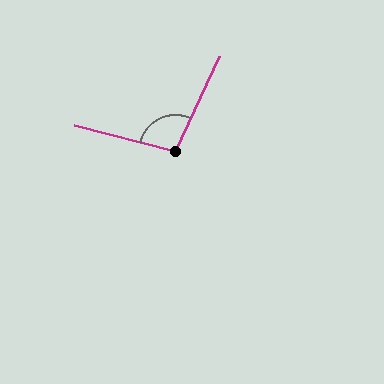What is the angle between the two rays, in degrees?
Approximately 100 degrees.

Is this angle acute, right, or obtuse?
It is obtuse.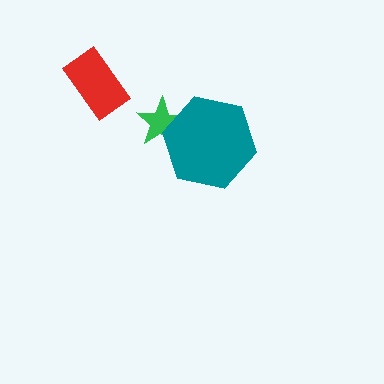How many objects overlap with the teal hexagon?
1 object overlaps with the teal hexagon.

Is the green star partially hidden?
Yes, it is partially covered by another shape.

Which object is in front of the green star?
The teal hexagon is in front of the green star.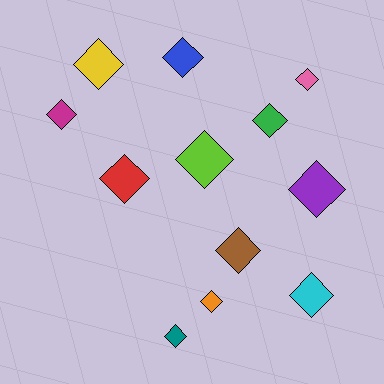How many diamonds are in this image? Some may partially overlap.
There are 12 diamonds.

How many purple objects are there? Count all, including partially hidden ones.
There is 1 purple object.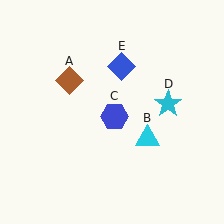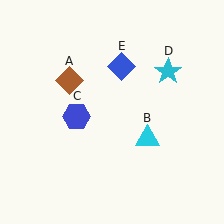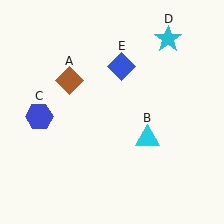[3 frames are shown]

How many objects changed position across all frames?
2 objects changed position: blue hexagon (object C), cyan star (object D).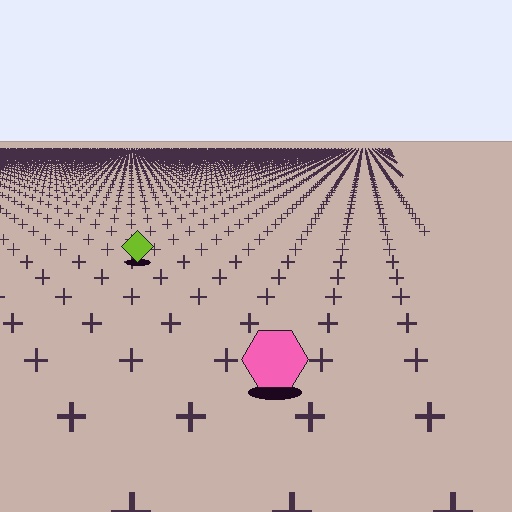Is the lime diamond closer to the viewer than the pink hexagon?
No. The pink hexagon is closer — you can tell from the texture gradient: the ground texture is coarser near it.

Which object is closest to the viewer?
The pink hexagon is closest. The texture marks near it are larger and more spread out.